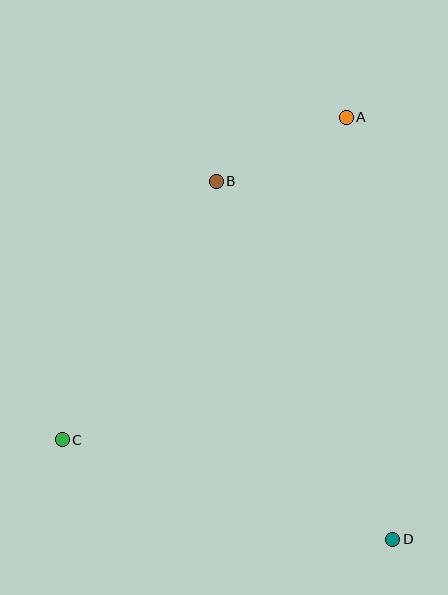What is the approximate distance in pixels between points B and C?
The distance between B and C is approximately 301 pixels.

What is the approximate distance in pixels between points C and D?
The distance between C and D is approximately 345 pixels.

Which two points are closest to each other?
Points A and B are closest to each other.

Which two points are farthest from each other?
Points A and C are farthest from each other.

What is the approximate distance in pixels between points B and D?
The distance between B and D is approximately 399 pixels.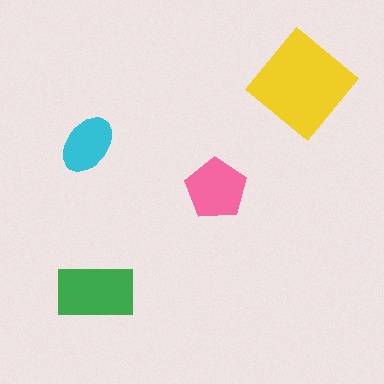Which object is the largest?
The yellow diamond.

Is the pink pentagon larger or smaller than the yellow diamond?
Smaller.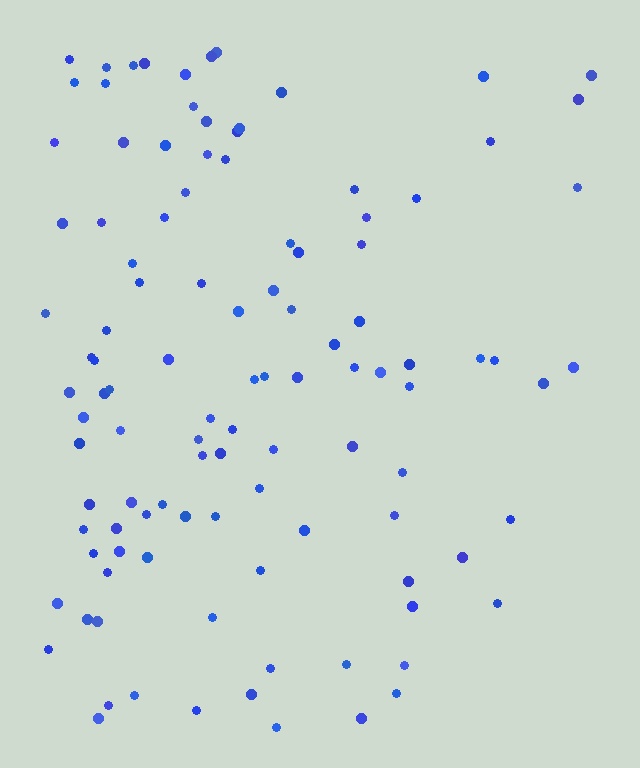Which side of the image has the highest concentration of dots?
The left.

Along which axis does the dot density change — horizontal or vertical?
Horizontal.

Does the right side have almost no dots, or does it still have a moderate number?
Still a moderate number, just noticeably fewer than the left.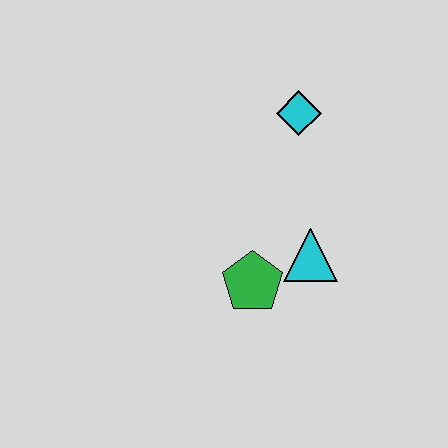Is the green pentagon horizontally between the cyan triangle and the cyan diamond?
No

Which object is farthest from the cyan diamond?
The green pentagon is farthest from the cyan diamond.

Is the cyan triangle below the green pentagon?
No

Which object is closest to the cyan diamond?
The cyan triangle is closest to the cyan diamond.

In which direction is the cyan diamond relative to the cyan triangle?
The cyan diamond is above the cyan triangle.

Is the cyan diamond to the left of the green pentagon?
No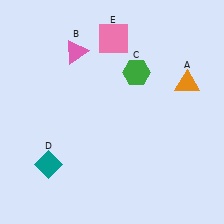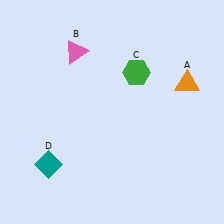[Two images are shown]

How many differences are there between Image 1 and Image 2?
There is 1 difference between the two images.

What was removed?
The pink square (E) was removed in Image 2.